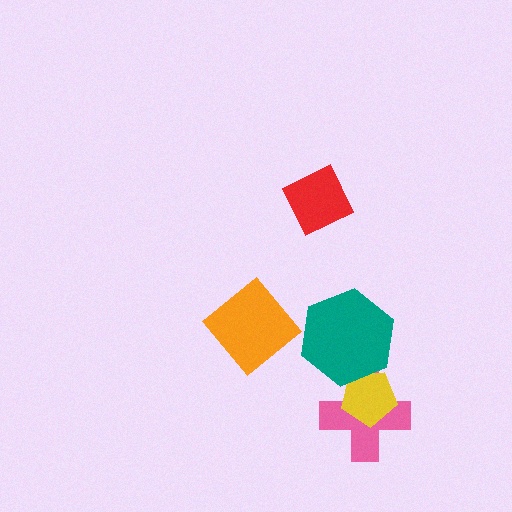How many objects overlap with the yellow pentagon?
2 objects overlap with the yellow pentagon.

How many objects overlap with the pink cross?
2 objects overlap with the pink cross.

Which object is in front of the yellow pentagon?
The teal hexagon is in front of the yellow pentagon.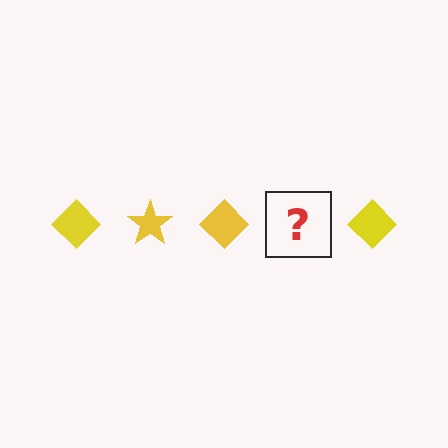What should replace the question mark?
The question mark should be replaced with a yellow star.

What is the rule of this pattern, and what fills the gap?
The rule is that the pattern cycles through diamond, star shapes in yellow. The gap should be filled with a yellow star.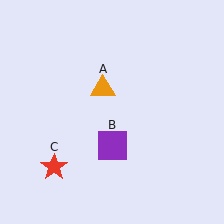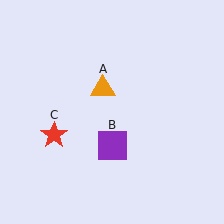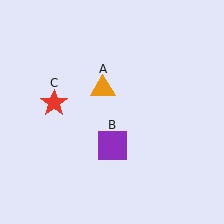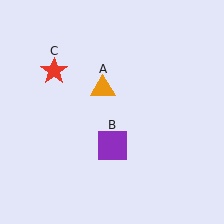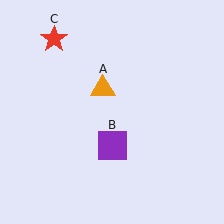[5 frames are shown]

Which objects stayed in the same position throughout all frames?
Orange triangle (object A) and purple square (object B) remained stationary.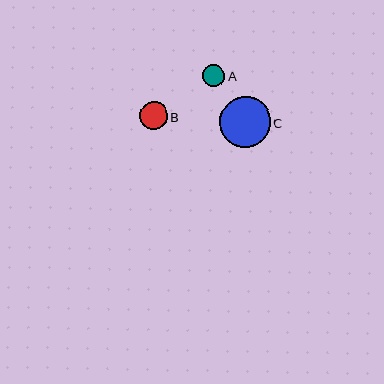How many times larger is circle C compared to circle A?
Circle C is approximately 2.3 times the size of circle A.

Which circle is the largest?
Circle C is the largest with a size of approximately 51 pixels.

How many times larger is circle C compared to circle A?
Circle C is approximately 2.3 times the size of circle A.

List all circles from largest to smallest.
From largest to smallest: C, B, A.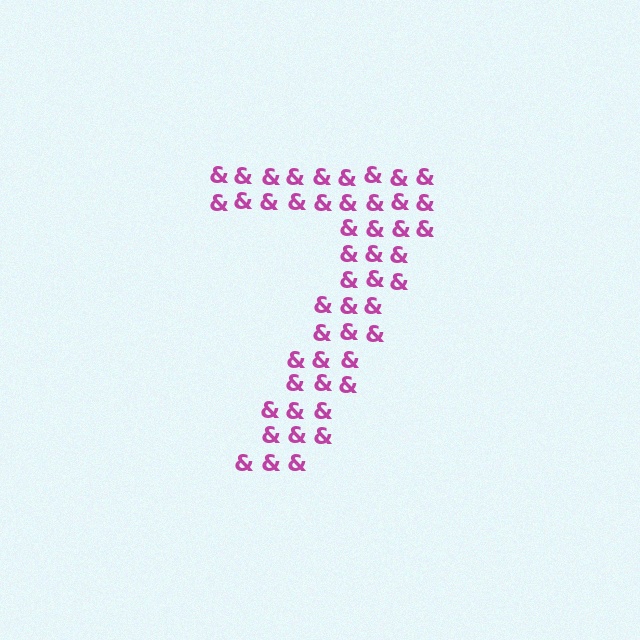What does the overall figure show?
The overall figure shows the digit 7.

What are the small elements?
The small elements are ampersands.